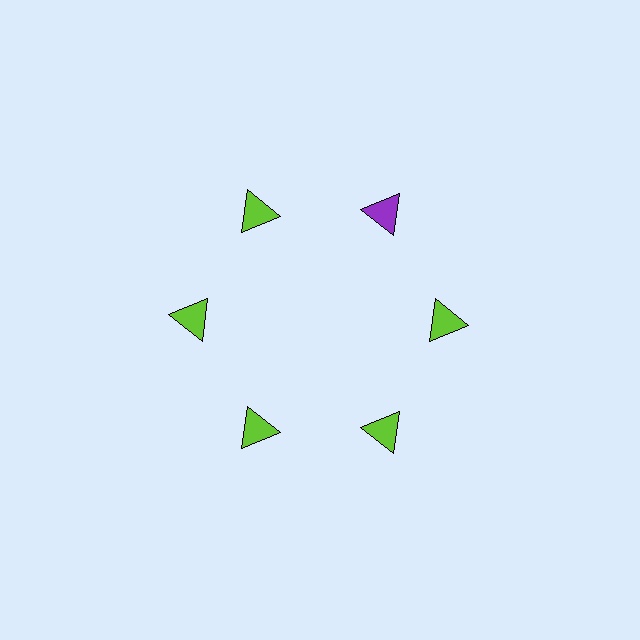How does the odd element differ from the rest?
It has a different color: purple instead of lime.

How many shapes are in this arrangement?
There are 6 shapes arranged in a ring pattern.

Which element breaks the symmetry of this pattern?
The purple triangle at roughly the 1 o'clock position breaks the symmetry. All other shapes are lime triangles.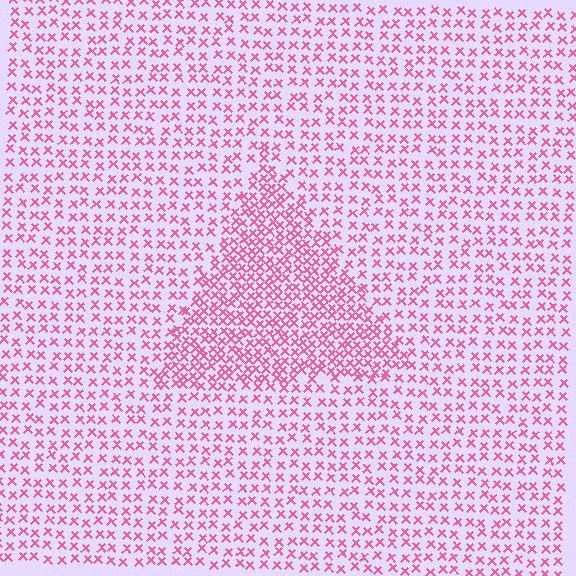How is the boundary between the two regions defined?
The boundary is defined by a change in element density (approximately 1.9x ratio). All elements are the same color, size, and shape.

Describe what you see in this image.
The image contains small pink elements arranged at two different densities. A triangle-shaped region is visible where the elements are more densely packed than the surrounding area.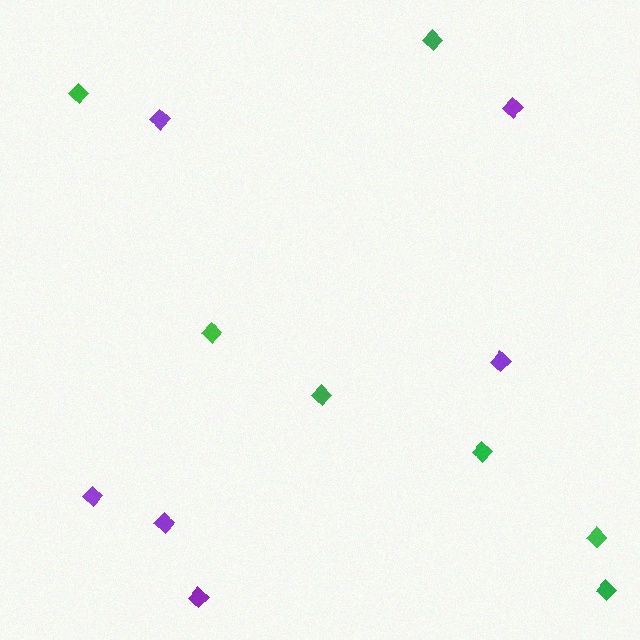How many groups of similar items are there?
There are 2 groups: one group of green diamonds (7) and one group of purple diamonds (6).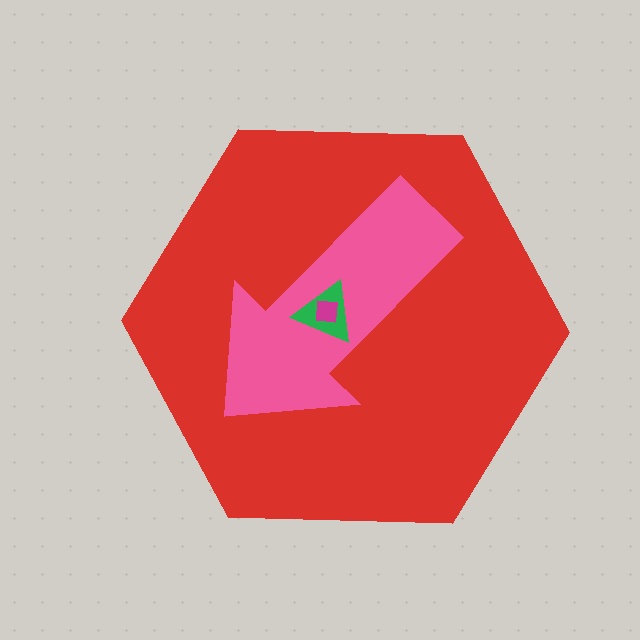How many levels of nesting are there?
4.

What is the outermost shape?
The red hexagon.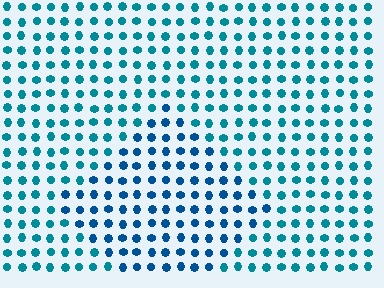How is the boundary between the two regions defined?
The boundary is defined purely by a slight shift in hue (about 23 degrees). Spacing, size, and orientation are identical on both sides.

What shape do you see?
I see a diamond.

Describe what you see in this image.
The image is filled with small teal elements in a uniform arrangement. A diamond-shaped region is visible where the elements are tinted to a slightly different hue, forming a subtle color boundary.